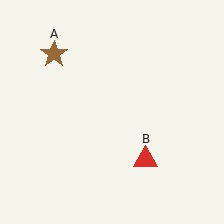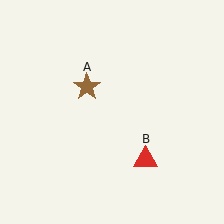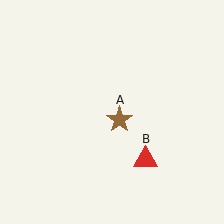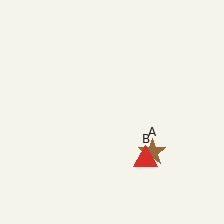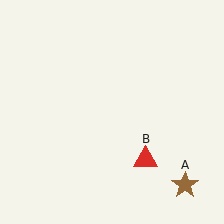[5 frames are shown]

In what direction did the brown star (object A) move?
The brown star (object A) moved down and to the right.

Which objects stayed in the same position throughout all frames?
Red triangle (object B) remained stationary.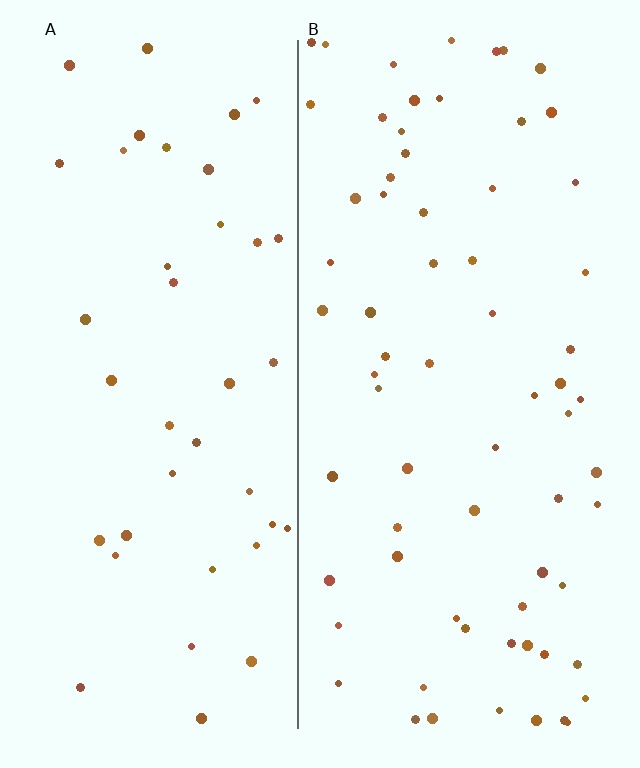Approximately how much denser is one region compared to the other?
Approximately 1.7× — region B over region A.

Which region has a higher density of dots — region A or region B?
B (the right).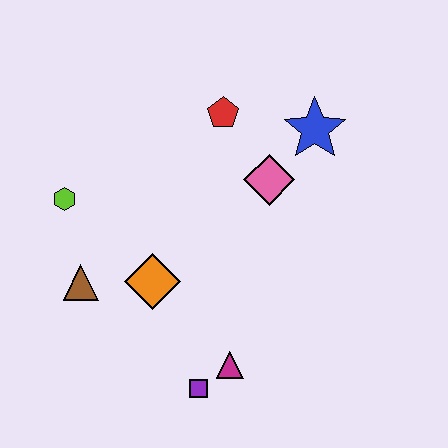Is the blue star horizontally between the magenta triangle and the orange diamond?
No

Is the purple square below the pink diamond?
Yes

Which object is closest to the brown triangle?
The orange diamond is closest to the brown triangle.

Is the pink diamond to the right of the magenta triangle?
Yes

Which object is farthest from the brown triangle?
The blue star is farthest from the brown triangle.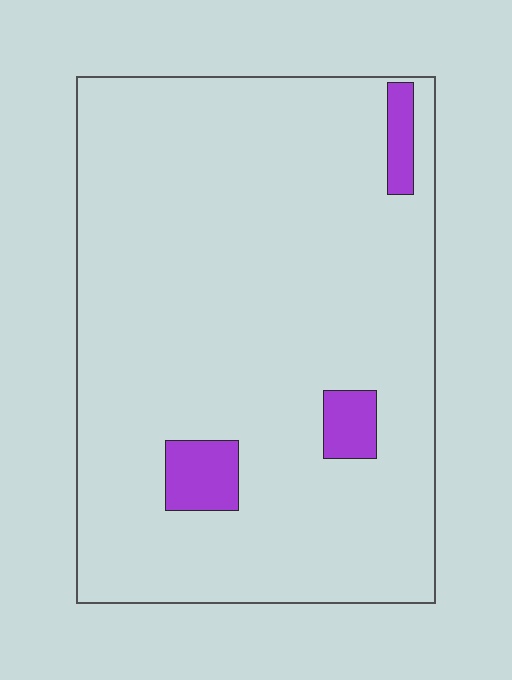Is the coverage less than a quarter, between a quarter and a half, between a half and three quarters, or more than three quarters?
Less than a quarter.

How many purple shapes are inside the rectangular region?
3.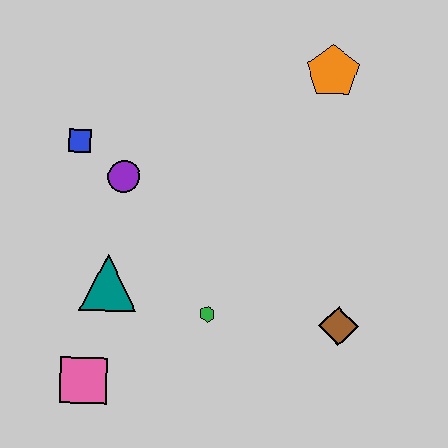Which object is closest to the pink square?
The teal triangle is closest to the pink square.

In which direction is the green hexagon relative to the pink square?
The green hexagon is to the right of the pink square.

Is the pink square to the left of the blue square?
No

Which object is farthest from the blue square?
The brown diamond is farthest from the blue square.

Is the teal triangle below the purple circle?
Yes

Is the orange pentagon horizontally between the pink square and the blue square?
No